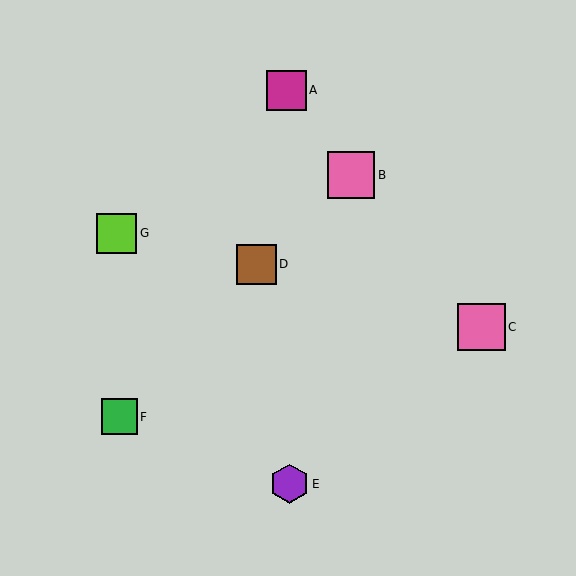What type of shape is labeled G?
Shape G is a lime square.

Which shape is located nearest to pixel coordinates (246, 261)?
The brown square (labeled D) at (256, 264) is nearest to that location.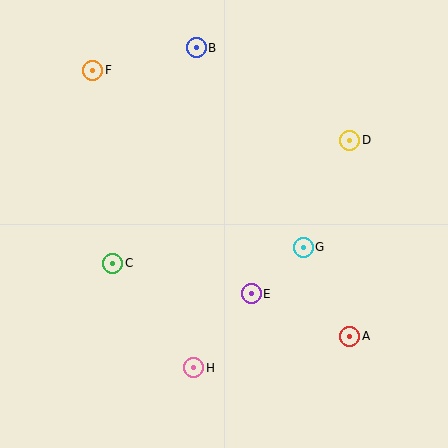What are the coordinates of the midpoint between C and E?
The midpoint between C and E is at (182, 278).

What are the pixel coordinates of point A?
Point A is at (350, 336).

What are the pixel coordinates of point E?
Point E is at (251, 294).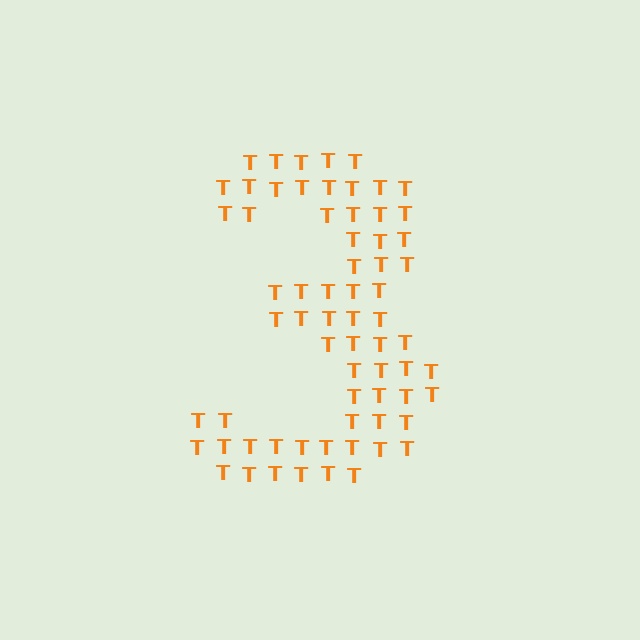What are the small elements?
The small elements are letter T's.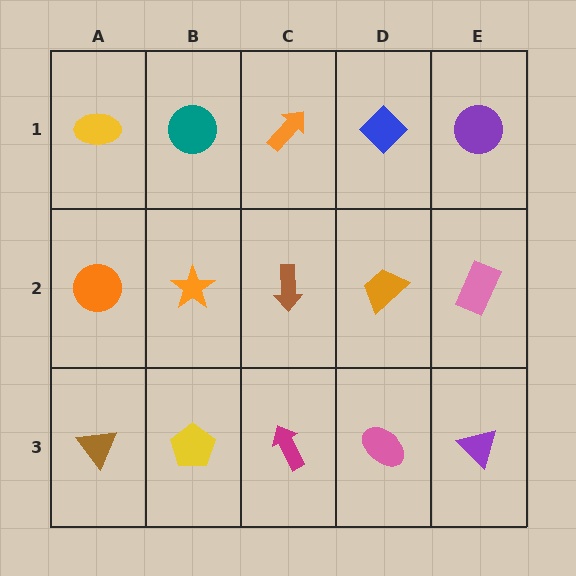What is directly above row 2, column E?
A purple circle.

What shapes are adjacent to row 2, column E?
A purple circle (row 1, column E), a purple triangle (row 3, column E), an orange trapezoid (row 2, column D).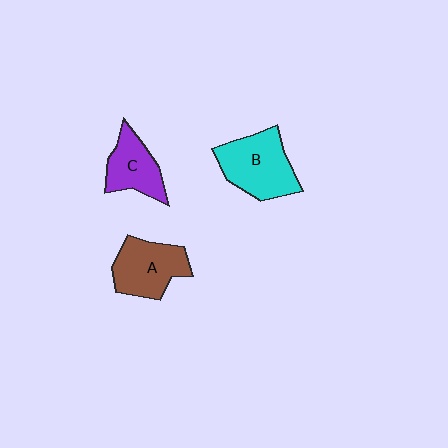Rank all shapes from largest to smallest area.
From largest to smallest: B (cyan), A (brown), C (purple).